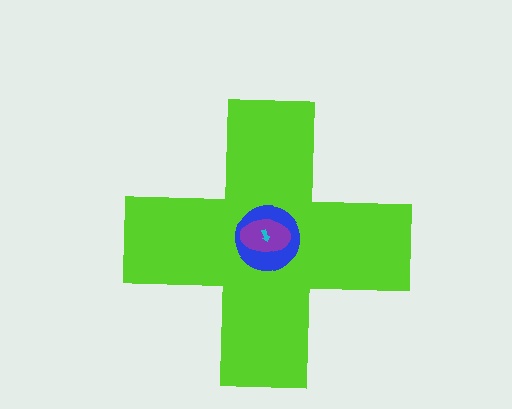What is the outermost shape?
The lime cross.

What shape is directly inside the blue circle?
The purple ellipse.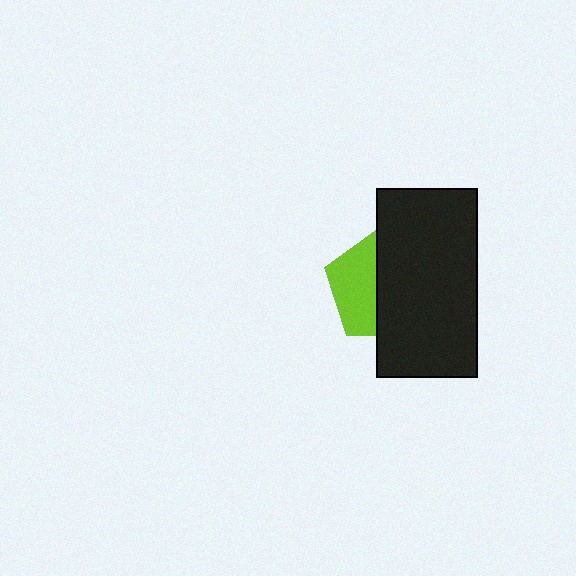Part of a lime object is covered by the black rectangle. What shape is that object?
It is a pentagon.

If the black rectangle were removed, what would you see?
You would see the complete lime pentagon.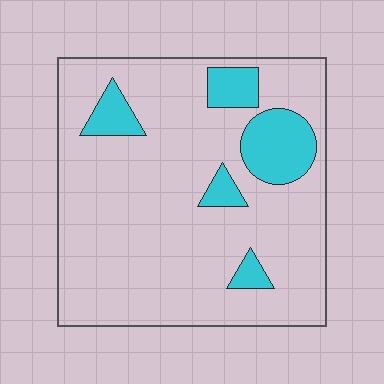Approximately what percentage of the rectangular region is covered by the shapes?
Approximately 15%.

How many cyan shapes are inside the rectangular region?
5.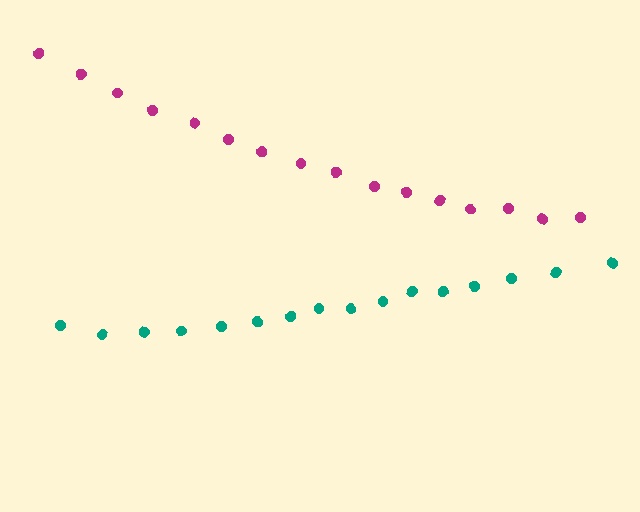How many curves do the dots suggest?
There are 2 distinct paths.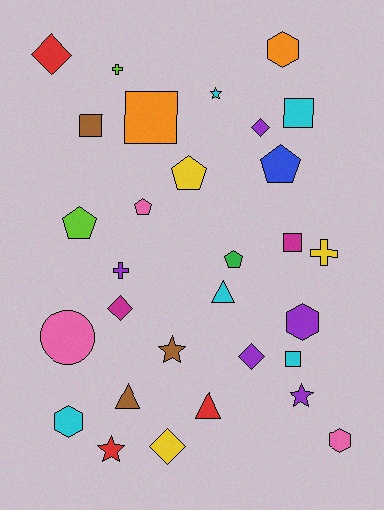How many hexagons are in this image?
There are 4 hexagons.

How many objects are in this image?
There are 30 objects.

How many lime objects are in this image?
There are 2 lime objects.